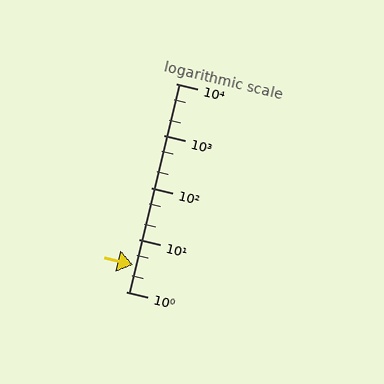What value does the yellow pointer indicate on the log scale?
The pointer indicates approximately 3.2.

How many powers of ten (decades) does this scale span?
The scale spans 4 decades, from 1 to 10000.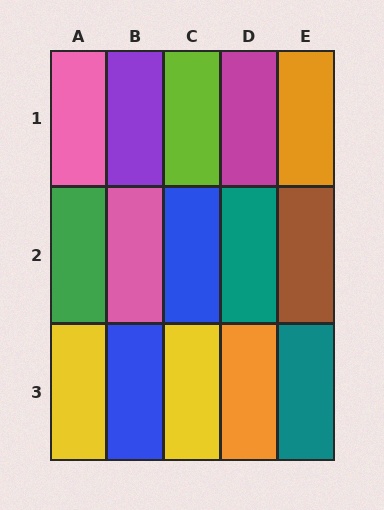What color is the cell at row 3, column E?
Teal.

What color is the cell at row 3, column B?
Blue.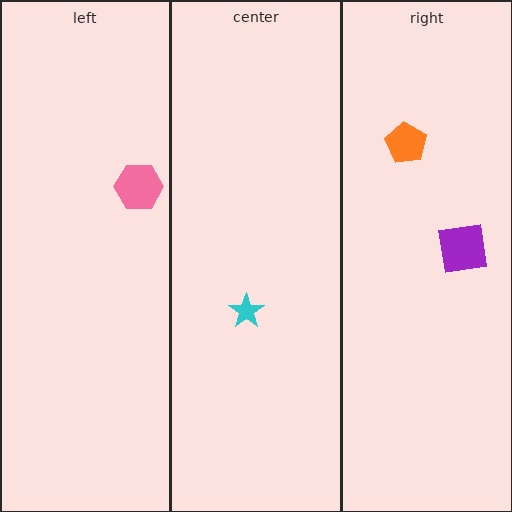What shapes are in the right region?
The purple square, the orange pentagon.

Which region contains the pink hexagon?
The left region.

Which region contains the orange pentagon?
The right region.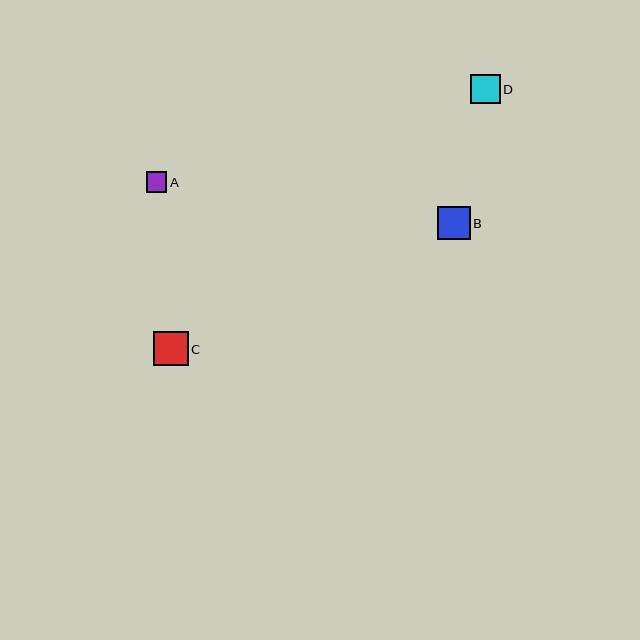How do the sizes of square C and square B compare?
Square C and square B are approximately the same size.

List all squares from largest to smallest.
From largest to smallest: C, B, D, A.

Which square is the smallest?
Square A is the smallest with a size of approximately 21 pixels.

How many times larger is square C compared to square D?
Square C is approximately 1.2 times the size of square D.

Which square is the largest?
Square C is the largest with a size of approximately 34 pixels.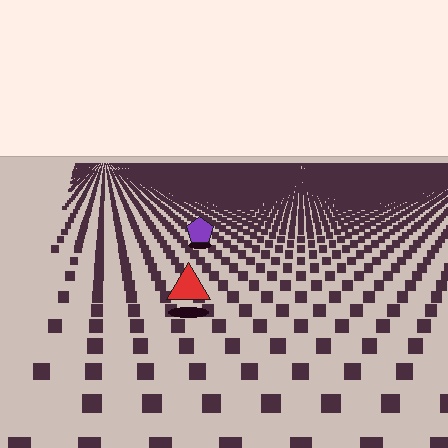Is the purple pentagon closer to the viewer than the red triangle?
No. The red triangle is closer — you can tell from the texture gradient: the ground texture is coarser near it.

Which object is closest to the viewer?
The red triangle is closest. The texture marks near it are larger and more spread out.